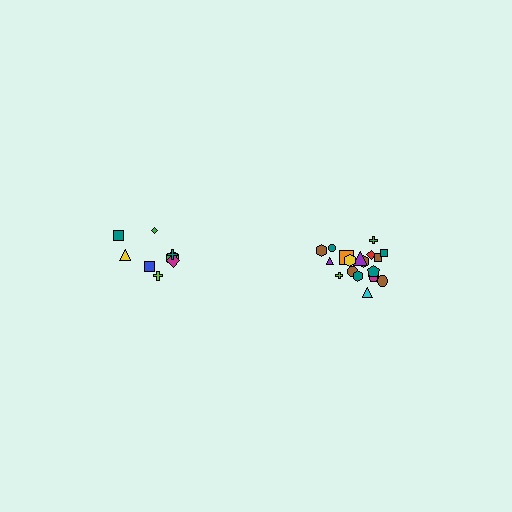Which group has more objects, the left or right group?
The right group.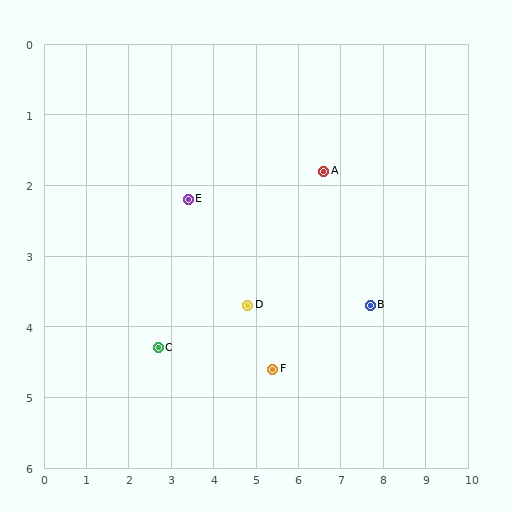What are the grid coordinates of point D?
Point D is at approximately (4.8, 3.7).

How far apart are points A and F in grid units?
Points A and F are about 3.0 grid units apart.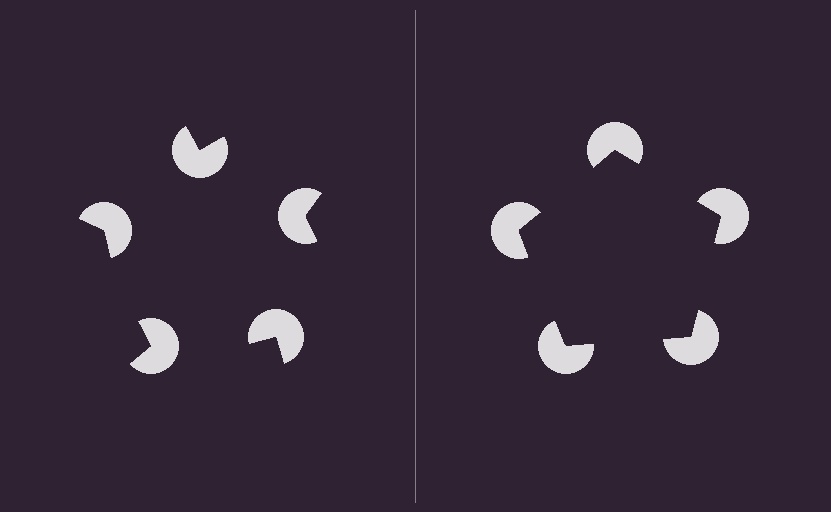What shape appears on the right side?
An illusory pentagon.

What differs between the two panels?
The pac-man discs are positioned identically on both sides; only the wedge orientations differ. On the right they align to a pentagon; on the left they are misaligned.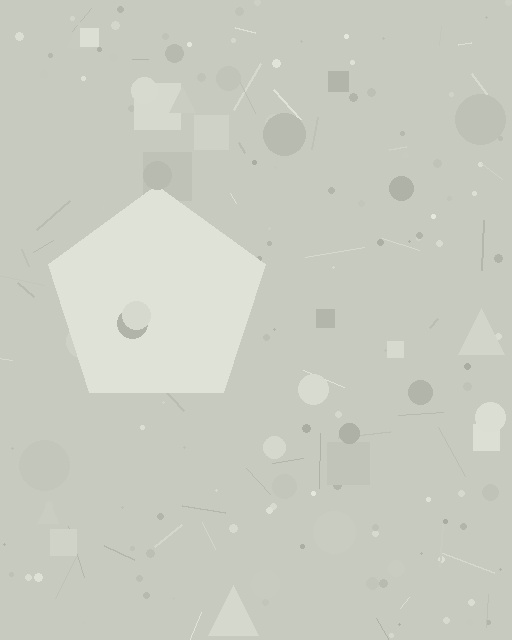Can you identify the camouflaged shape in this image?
The camouflaged shape is a pentagon.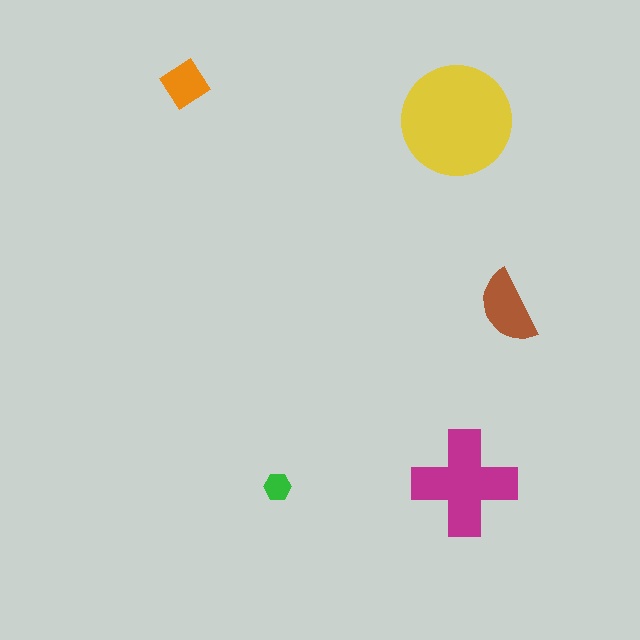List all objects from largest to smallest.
The yellow circle, the magenta cross, the brown semicircle, the orange diamond, the green hexagon.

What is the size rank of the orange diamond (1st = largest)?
4th.